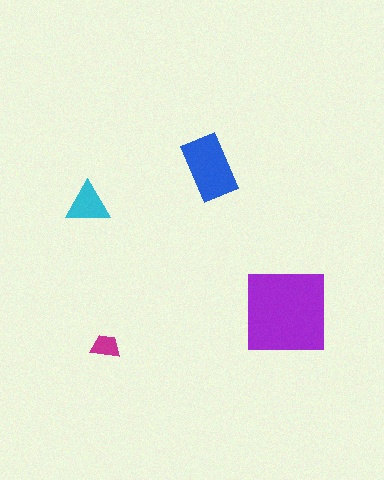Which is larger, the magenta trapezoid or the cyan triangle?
The cyan triangle.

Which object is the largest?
The purple square.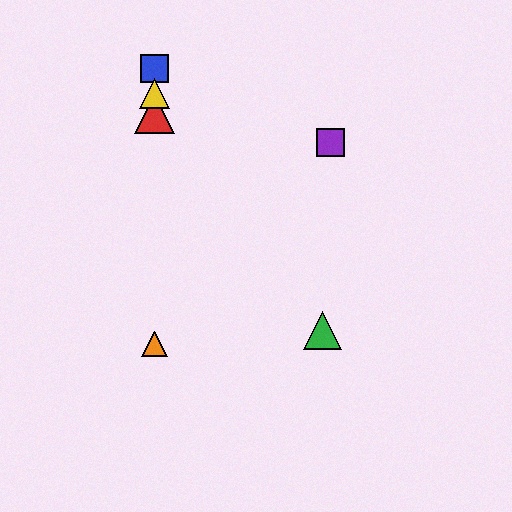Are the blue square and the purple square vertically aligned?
No, the blue square is at x≈155 and the purple square is at x≈331.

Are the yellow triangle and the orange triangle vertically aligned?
Yes, both are at x≈155.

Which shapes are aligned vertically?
The red triangle, the blue square, the yellow triangle, the orange triangle are aligned vertically.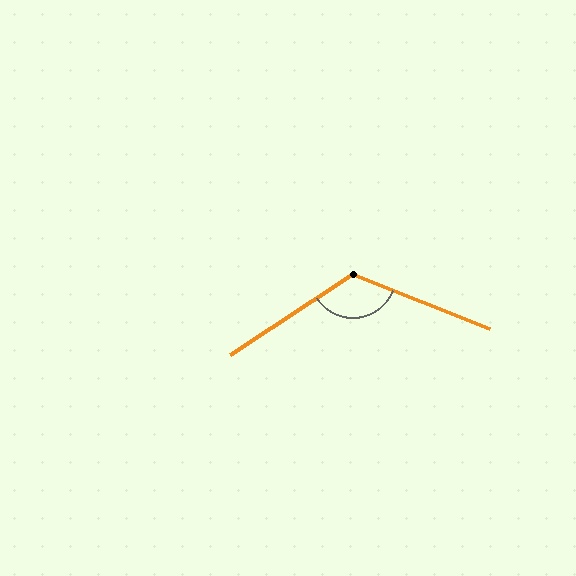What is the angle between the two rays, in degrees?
Approximately 125 degrees.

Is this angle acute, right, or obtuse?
It is obtuse.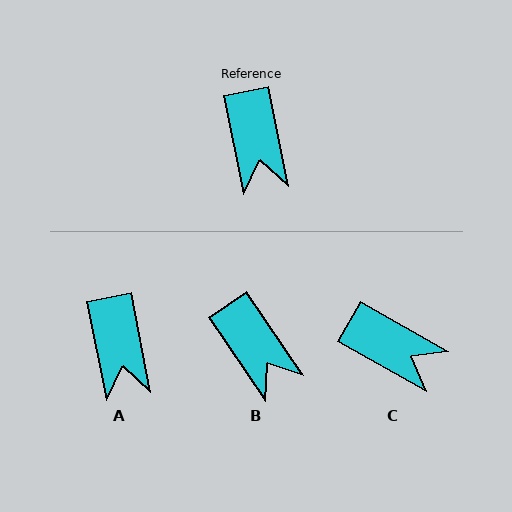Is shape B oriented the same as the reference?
No, it is off by about 23 degrees.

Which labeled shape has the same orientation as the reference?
A.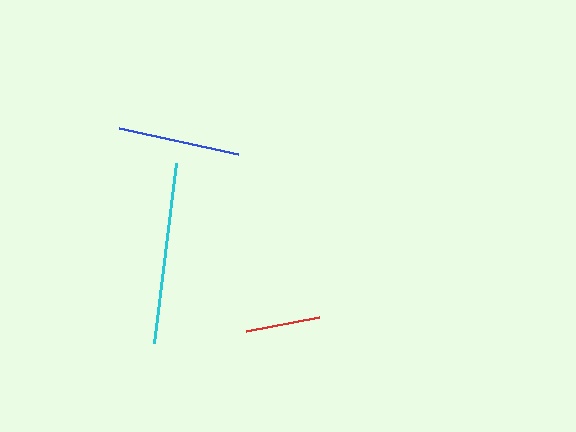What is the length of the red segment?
The red segment is approximately 74 pixels long.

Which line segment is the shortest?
The red line is the shortest at approximately 74 pixels.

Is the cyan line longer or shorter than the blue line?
The cyan line is longer than the blue line.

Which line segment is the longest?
The cyan line is the longest at approximately 182 pixels.